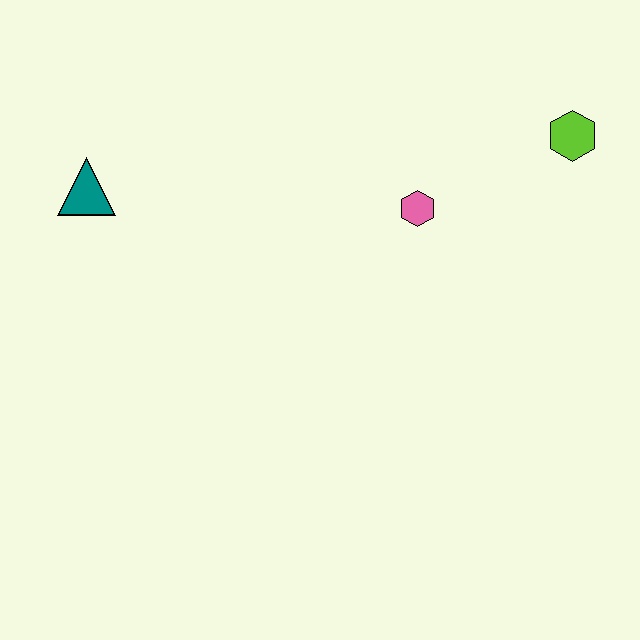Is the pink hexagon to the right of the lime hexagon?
No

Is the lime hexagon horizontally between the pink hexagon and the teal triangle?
No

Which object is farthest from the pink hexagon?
The teal triangle is farthest from the pink hexagon.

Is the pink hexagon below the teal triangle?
Yes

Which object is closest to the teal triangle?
The pink hexagon is closest to the teal triangle.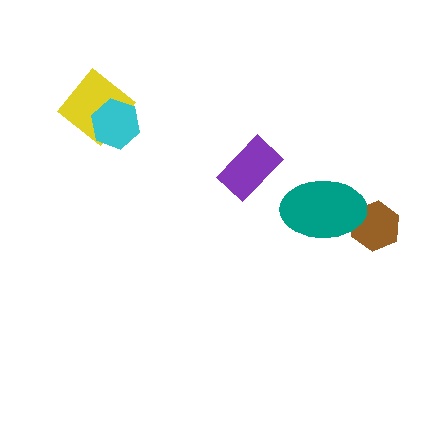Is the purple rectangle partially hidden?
No, no other shape covers it.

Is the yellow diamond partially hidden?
Yes, it is partially covered by another shape.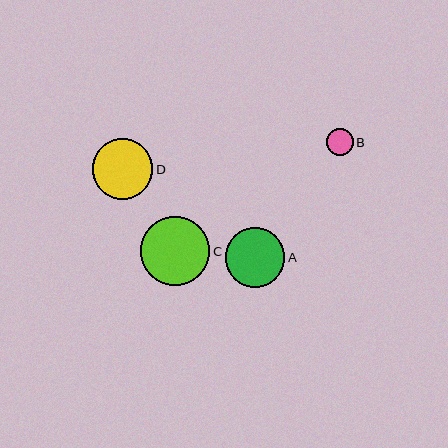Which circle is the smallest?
Circle B is the smallest with a size of approximately 27 pixels.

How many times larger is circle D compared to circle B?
Circle D is approximately 2.3 times the size of circle B.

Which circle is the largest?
Circle C is the largest with a size of approximately 69 pixels.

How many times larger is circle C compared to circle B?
Circle C is approximately 2.6 times the size of circle B.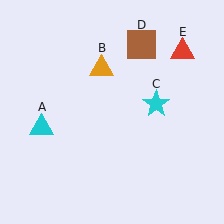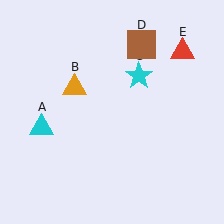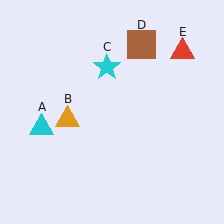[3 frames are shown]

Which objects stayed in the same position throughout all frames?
Cyan triangle (object A) and brown square (object D) and red triangle (object E) remained stationary.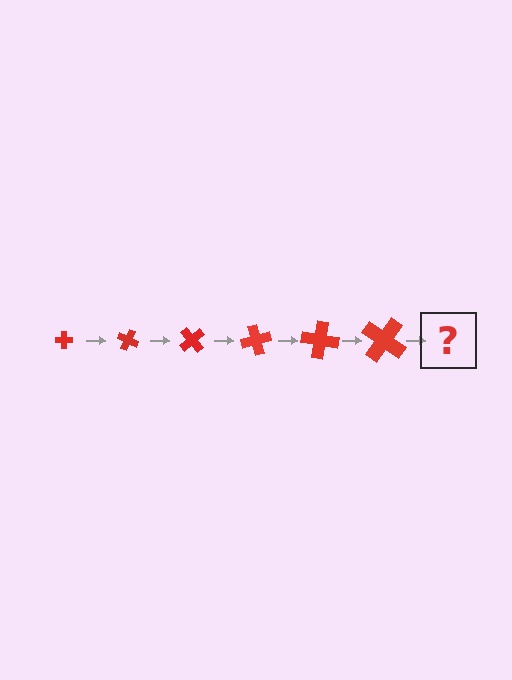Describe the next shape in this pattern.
It should be a cross, larger than the previous one and rotated 150 degrees from the start.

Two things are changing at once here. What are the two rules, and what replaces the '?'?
The two rules are that the cross grows larger each step and it rotates 25 degrees each step. The '?' should be a cross, larger than the previous one and rotated 150 degrees from the start.